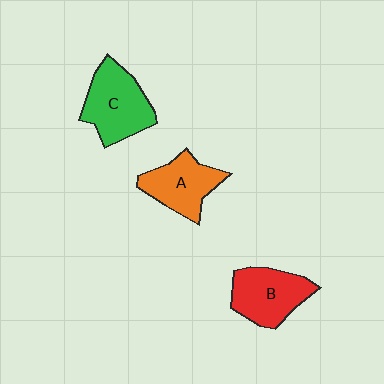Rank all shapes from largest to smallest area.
From largest to smallest: C (green), B (red), A (orange).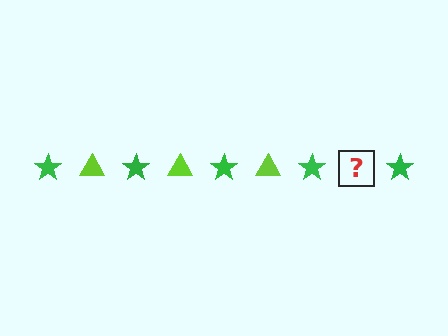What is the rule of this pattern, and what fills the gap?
The rule is that the pattern alternates between green star and lime triangle. The gap should be filled with a lime triangle.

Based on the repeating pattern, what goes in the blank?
The blank should be a lime triangle.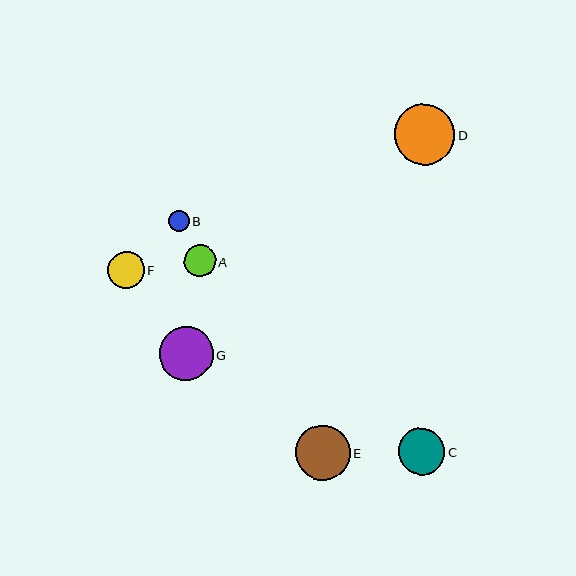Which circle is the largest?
Circle D is the largest with a size of approximately 61 pixels.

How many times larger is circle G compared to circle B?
Circle G is approximately 2.6 times the size of circle B.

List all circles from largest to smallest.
From largest to smallest: D, E, G, C, F, A, B.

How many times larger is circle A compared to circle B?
Circle A is approximately 1.6 times the size of circle B.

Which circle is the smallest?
Circle B is the smallest with a size of approximately 20 pixels.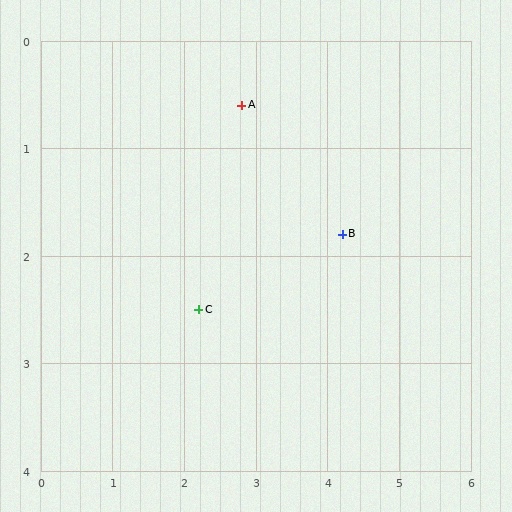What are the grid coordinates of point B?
Point B is at approximately (4.2, 1.8).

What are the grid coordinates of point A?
Point A is at approximately (2.8, 0.6).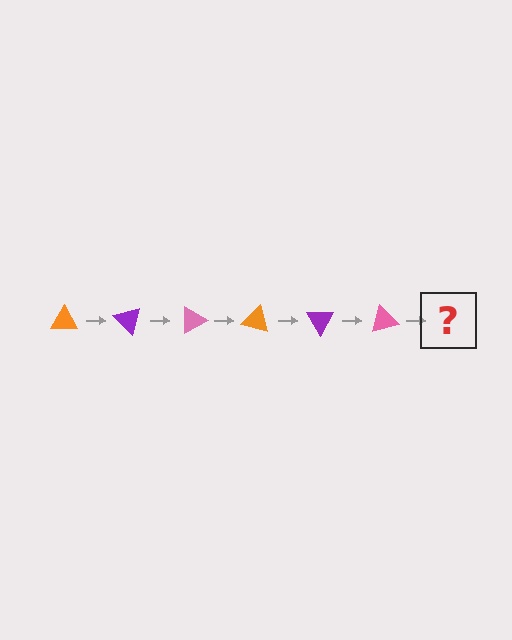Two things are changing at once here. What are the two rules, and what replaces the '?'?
The two rules are that it rotates 45 degrees each step and the color cycles through orange, purple, and pink. The '?' should be an orange triangle, rotated 270 degrees from the start.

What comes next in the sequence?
The next element should be an orange triangle, rotated 270 degrees from the start.